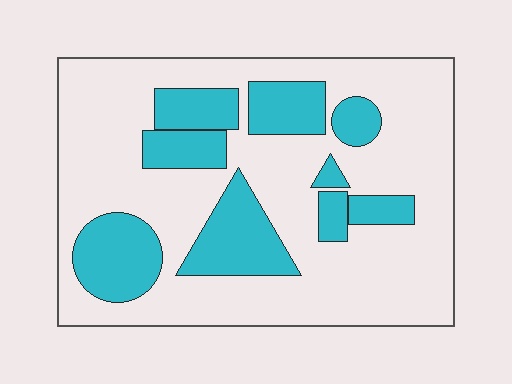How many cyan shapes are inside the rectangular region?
9.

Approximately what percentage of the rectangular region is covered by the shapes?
Approximately 30%.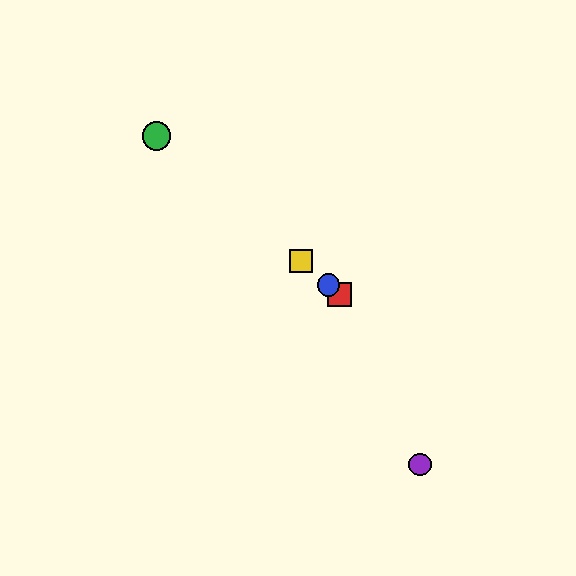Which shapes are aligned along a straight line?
The red square, the blue circle, the green circle, the yellow square are aligned along a straight line.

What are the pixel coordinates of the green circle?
The green circle is at (157, 136).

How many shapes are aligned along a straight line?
4 shapes (the red square, the blue circle, the green circle, the yellow square) are aligned along a straight line.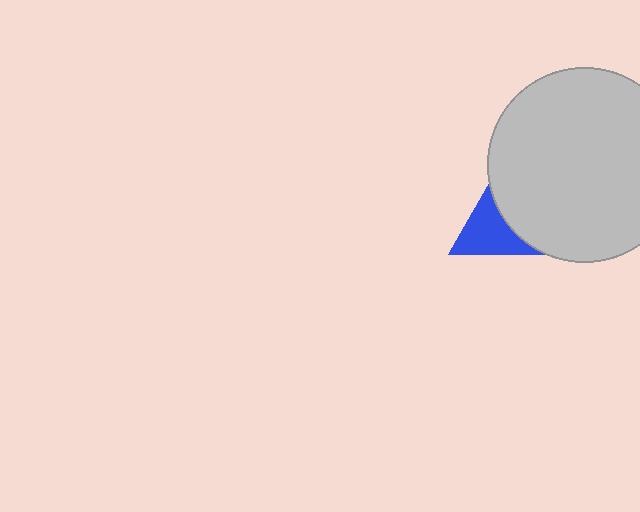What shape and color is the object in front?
The object in front is a light gray circle.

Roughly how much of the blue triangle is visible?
About half of it is visible (roughly 60%).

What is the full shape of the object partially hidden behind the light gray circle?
The partially hidden object is a blue triangle.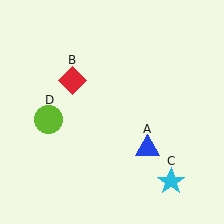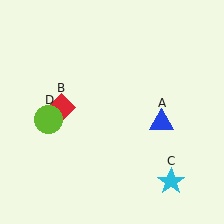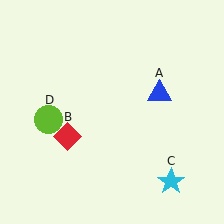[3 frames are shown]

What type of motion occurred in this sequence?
The blue triangle (object A), red diamond (object B) rotated counterclockwise around the center of the scene.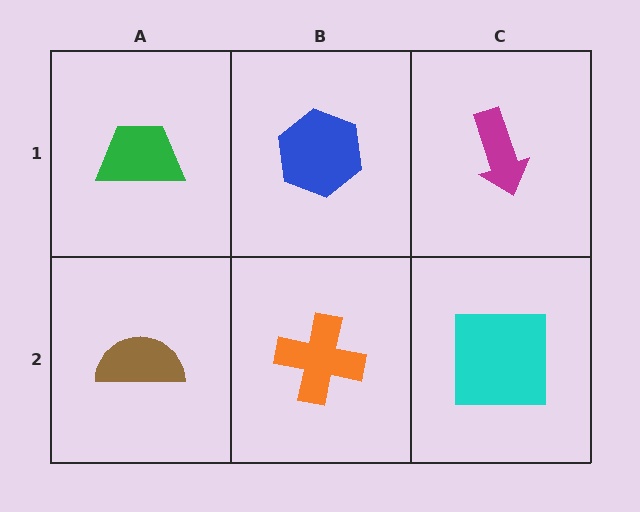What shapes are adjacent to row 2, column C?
A magenta arrow (row 1, column C), an orange cross (row 2, column B).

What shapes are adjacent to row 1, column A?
A brown semicircle (row 2, column A), a blue hexagon (row 1, column B).